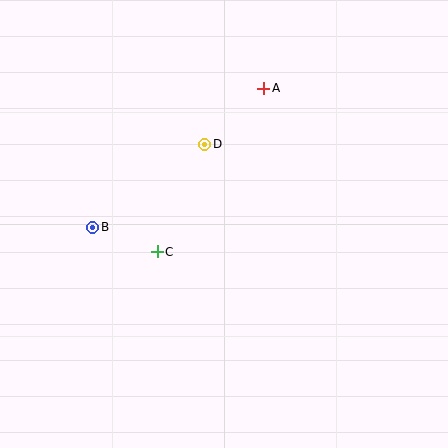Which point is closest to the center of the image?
Point C at (157, 252) is closest to the center.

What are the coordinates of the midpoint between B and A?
The midpoint between B and A is at (178, 158).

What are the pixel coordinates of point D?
Point D is at (205, 144).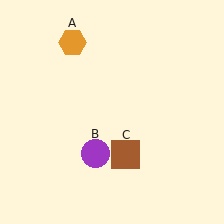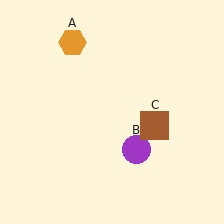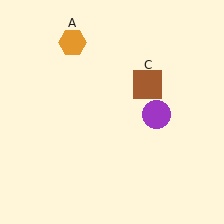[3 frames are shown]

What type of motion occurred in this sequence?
The purple circle (object B), brown square (object C) rotated counterclockwise around the center of the scene.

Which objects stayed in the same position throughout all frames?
Orange hexagon (object A) remained stationary.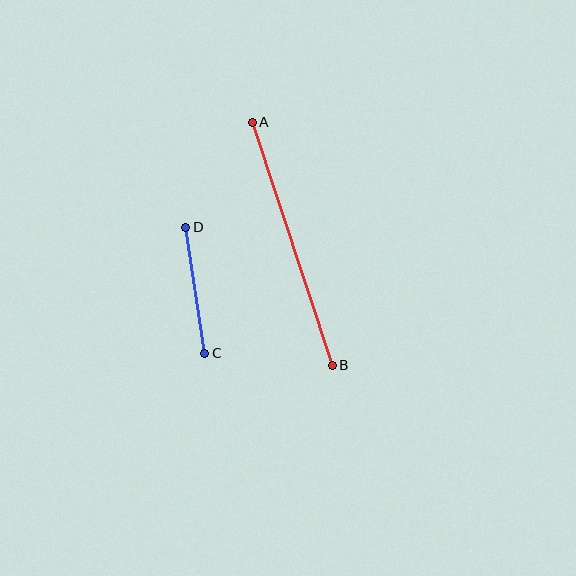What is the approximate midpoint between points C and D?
The midpoint is at approximately (195, 290) pixels.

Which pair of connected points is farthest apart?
Points A and B are farthest apart.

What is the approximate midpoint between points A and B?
The midpoint is at approximately (292, 244) pixels.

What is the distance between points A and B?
The distance is approximately 256 pixels.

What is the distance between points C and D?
The distance is approximately 128 pixels.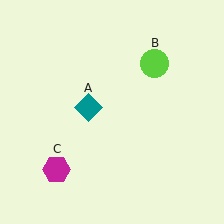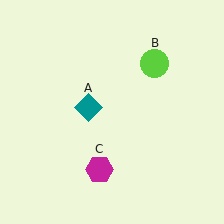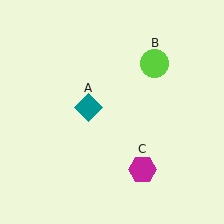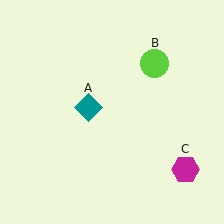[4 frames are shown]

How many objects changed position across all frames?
1 object changed position: magenta hexagon (object C).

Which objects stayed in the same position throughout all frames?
Teal diamond (object A) and lime circle (object B) remained stationary.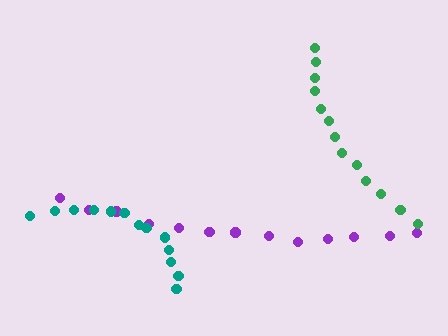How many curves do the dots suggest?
There are 3 distinct paths.